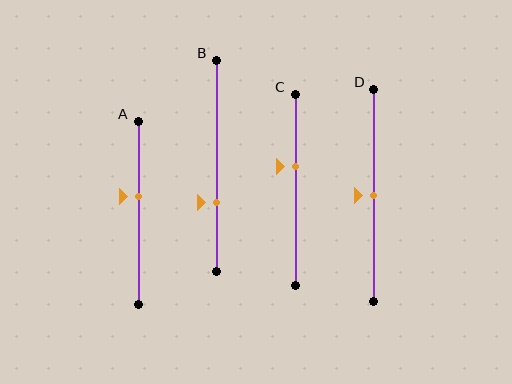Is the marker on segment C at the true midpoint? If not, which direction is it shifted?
No, the marker on segment C is shifted upward by about 12% of the segment length.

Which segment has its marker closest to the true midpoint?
Segment D has its marker closest to the true midpoint.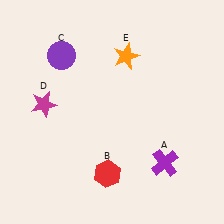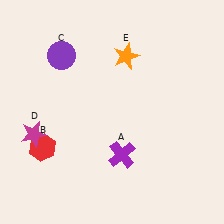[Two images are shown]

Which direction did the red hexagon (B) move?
The red hexagon (B) moved left.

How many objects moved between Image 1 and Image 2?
3 objects moved between the two images.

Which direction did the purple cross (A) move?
The purple cross (A) moved left.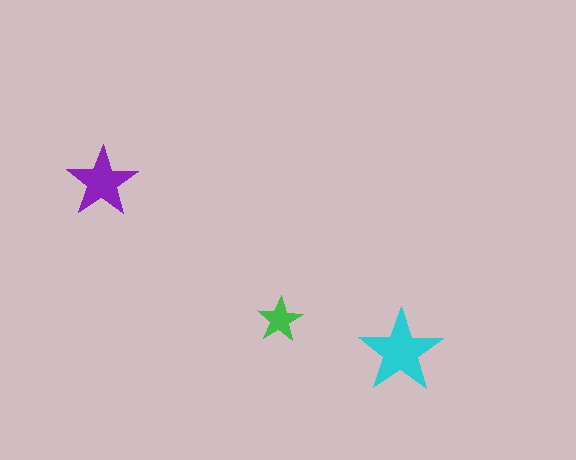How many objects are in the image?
There are 3 objects in the image.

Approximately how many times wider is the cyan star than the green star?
About 2 times wider.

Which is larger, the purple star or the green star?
The purple one.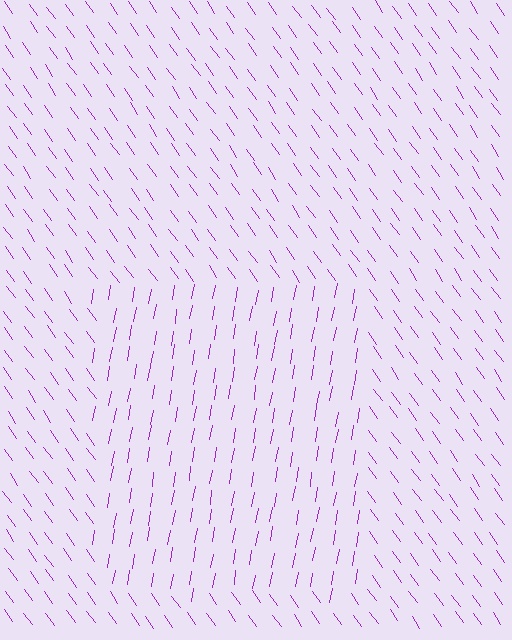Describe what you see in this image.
The image is filled with small purple line segments. A rectangle region in the image has lines oriented differently from the surrounding lines, creating a visible texture boundary.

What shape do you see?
I see a rectangle.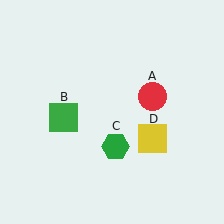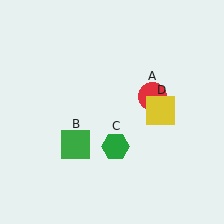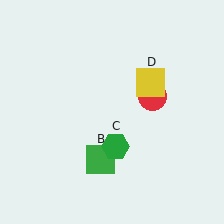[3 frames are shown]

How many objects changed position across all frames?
2 objects changed position: green square (object B), yellow square (object D).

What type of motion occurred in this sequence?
The green square (object B), yellow square (object D) rotated counterclockwise around the center of the scene.